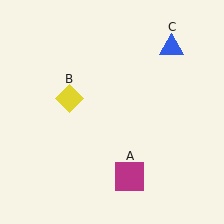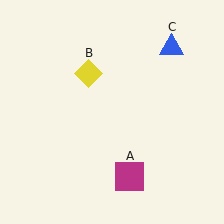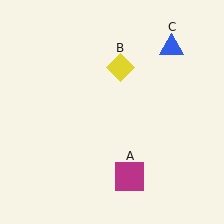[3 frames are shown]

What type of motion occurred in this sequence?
The yellow diamond (object B) rotated clockwise around the center of the scene.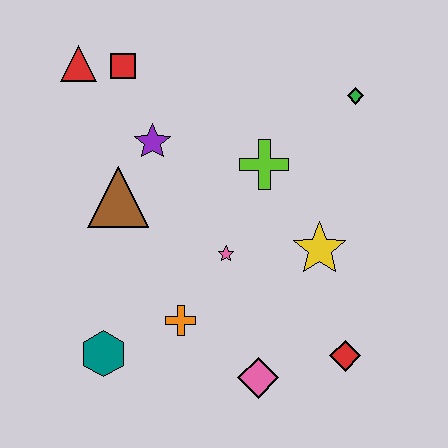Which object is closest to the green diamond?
The lime cross is closest to the green diamond.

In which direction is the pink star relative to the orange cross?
The pink star is above the orange cross.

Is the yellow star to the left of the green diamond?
Yes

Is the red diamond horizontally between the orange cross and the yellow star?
No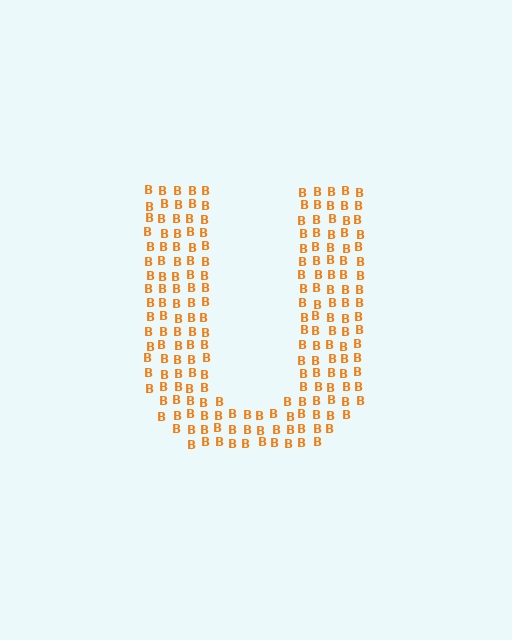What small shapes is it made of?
It is made of small letter B's.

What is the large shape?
The large shape is the letter U.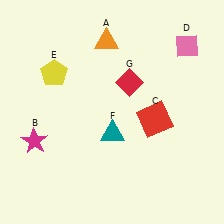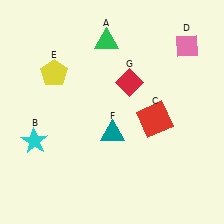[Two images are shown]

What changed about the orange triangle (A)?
In Image 1, A is orange. In Image 2, it changed to green.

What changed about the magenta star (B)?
In Image 1, B is magenta. In Image 2, it changed to cyan.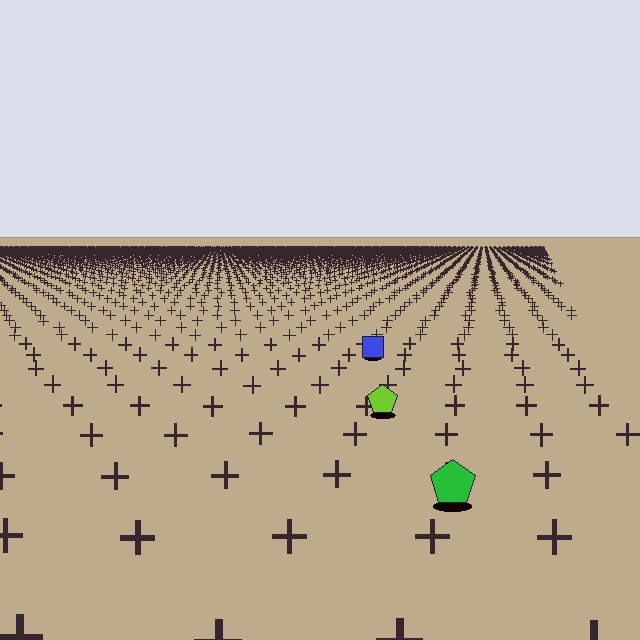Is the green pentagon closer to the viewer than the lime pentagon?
Yes. The green pentagon is closer — you can tell from the texture gradient: the ground texture is coarser near it.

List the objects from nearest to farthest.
From nearest to farthest: the green pentagon, the lime pentagon, the blue square.